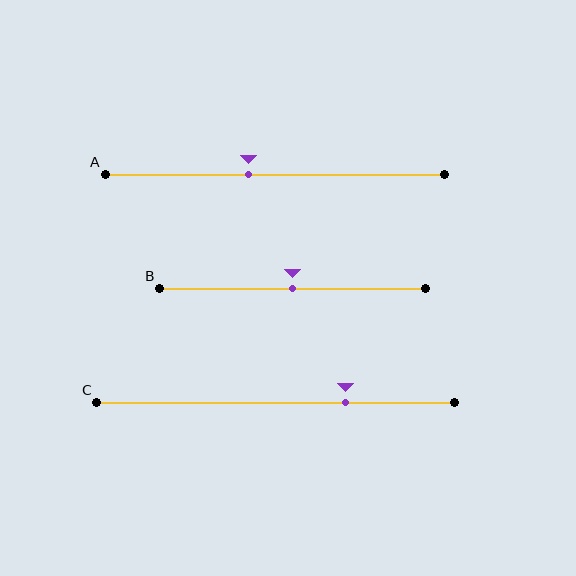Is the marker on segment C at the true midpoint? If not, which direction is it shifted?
No, the marker on segment C is shifted to the right by about 20% of the segment length.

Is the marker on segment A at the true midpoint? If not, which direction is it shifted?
No, the marker on segment A is shifted to the left by about 8% of the segment length.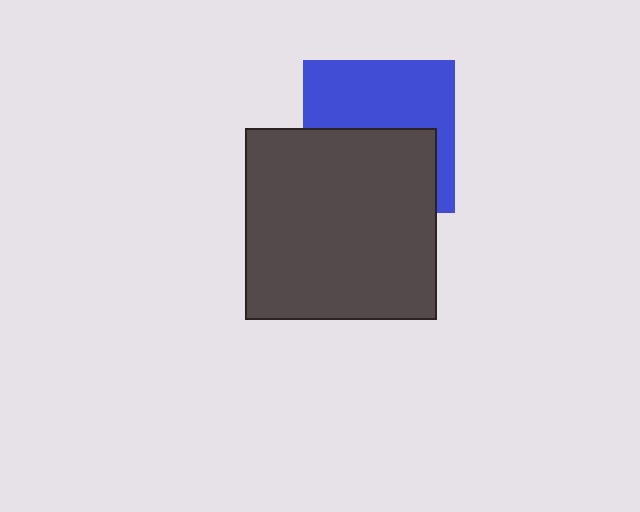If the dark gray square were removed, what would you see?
You would see the complete blue square.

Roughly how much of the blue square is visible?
About half of it is visible (roughly 51%).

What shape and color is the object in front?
The object in front is a dark gray square.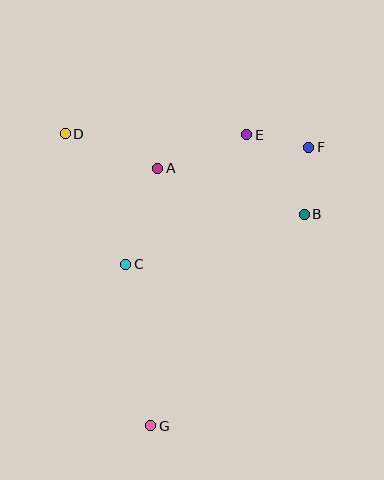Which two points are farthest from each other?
Points F and G are farthest from each other.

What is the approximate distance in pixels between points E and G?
The distance between E and G is approximately 306 pixels.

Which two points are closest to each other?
Points E and F are closest to each other.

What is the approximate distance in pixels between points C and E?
The distance between C and E is approximately 177 pixels.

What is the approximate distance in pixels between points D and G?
The distance between D and G is approximately 304 pixels.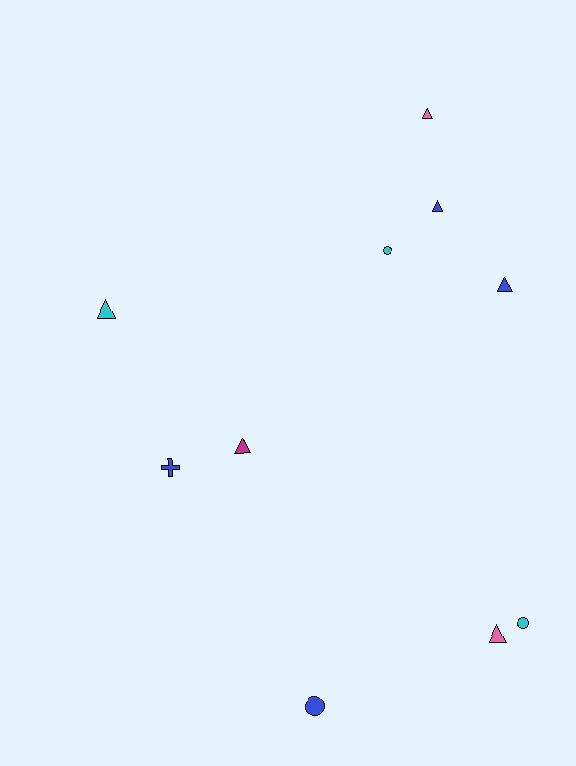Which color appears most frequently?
Blue, with 4 objects.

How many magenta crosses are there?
There are no magenta crosses.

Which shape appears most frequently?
Triangle, with 6 objects.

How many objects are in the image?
There are 10 objects.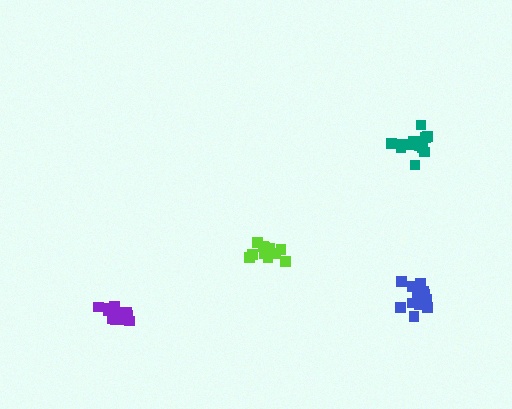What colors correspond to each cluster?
The clusters are colored: purple, lime, teal, blue.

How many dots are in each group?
Group 1: 15 dots, Group 2: 14 dots, Group 3: 13 dots, Group 4: 14 dots (56 total).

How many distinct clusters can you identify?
There are 4 distinct clusters.